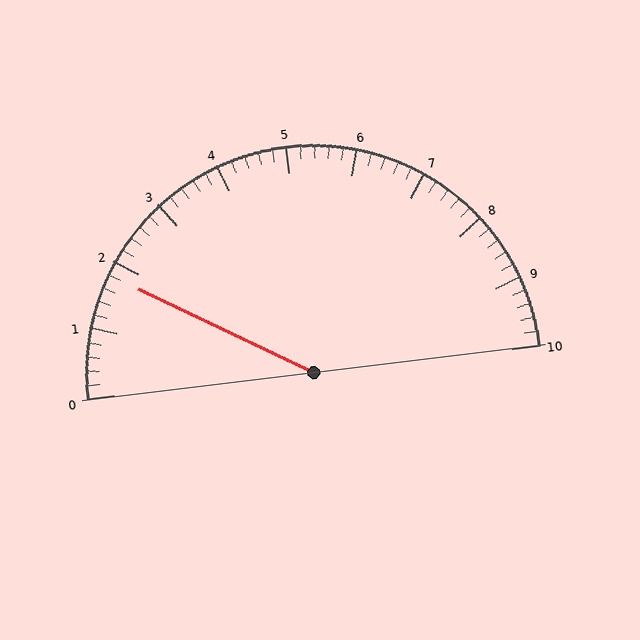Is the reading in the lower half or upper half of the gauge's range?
The reading is in the lower half of the range (0 to 10).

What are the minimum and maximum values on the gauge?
The gauge ranges from 0 to 10.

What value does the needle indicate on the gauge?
The needle indicates approximately 1.8.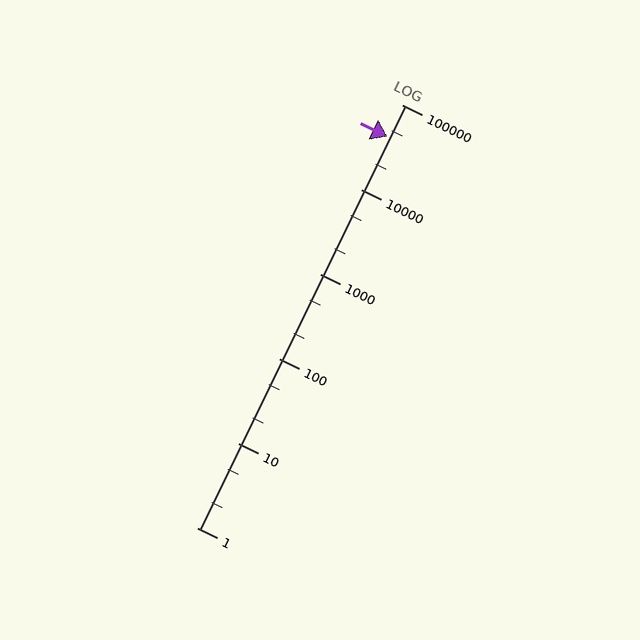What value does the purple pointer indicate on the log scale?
The pointer indicates approximately 42000.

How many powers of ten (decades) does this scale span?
The scale spans 5 decades, from 1 to 100000.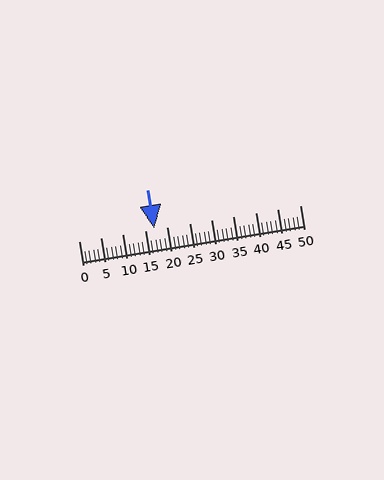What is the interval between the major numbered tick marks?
The major tick marks are spaced 5 units apart.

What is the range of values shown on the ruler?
The ruler shows values from 0 to 50.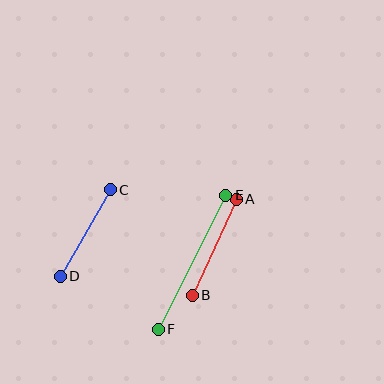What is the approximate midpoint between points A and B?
The midpoint is at approximately (214, 247) pixels.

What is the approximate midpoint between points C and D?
The midpoint is at approximately (85, 233) pixels.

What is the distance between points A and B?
The distance is approximately 105 pixels.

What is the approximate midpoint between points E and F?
The midpoint is at approximately (192, 262) pixels.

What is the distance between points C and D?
The distance is approximately 100 pixels.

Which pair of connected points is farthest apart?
Points E and F are farthest apart.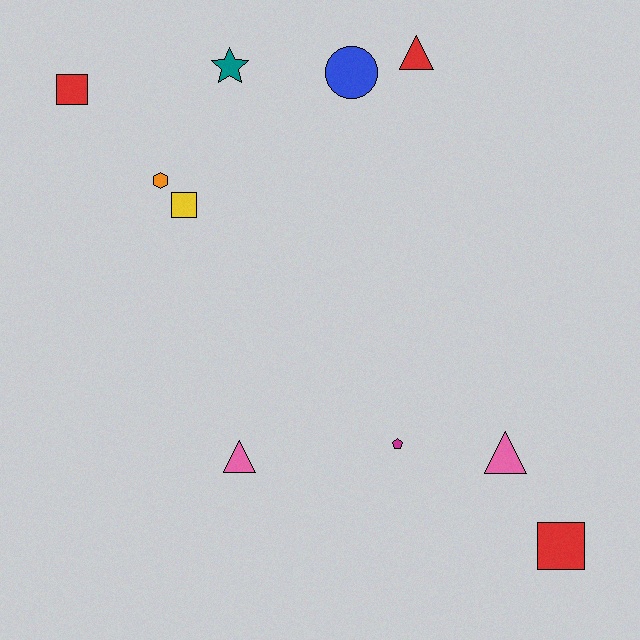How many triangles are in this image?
There are 3 triangles.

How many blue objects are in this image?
There is 1 blue object.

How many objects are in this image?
There are 10 objects.